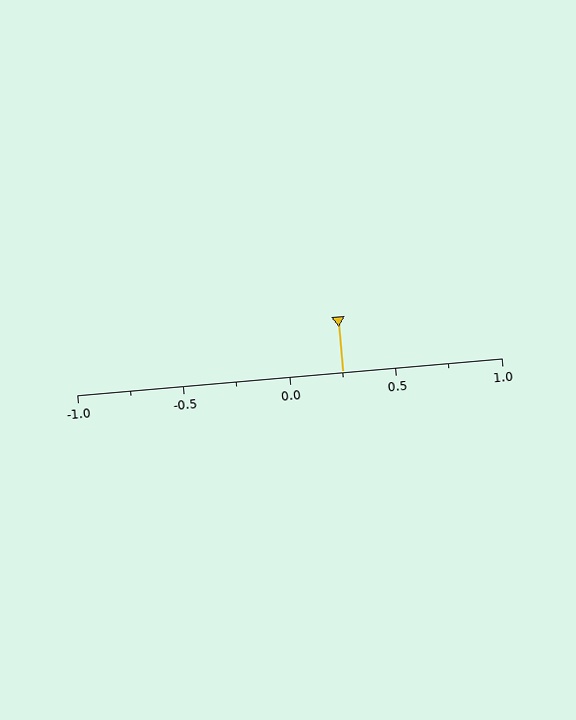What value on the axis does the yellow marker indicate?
The marker indicates approximately 0.25.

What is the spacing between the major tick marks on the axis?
The major ticks are spaced 0.5 apart.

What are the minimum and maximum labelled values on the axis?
The axis runs from -1.0 to 1.0.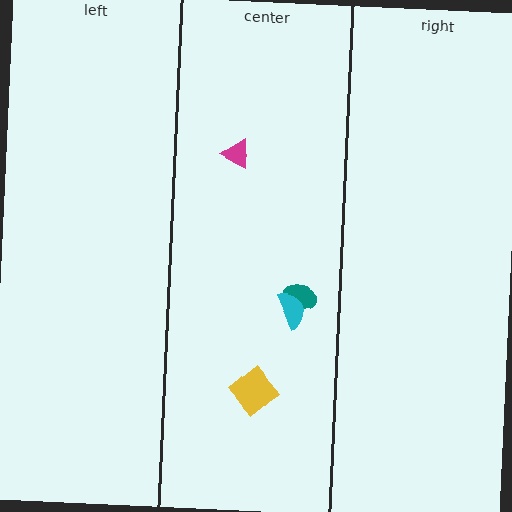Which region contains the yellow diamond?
The center region.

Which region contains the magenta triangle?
The center region.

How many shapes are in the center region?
4.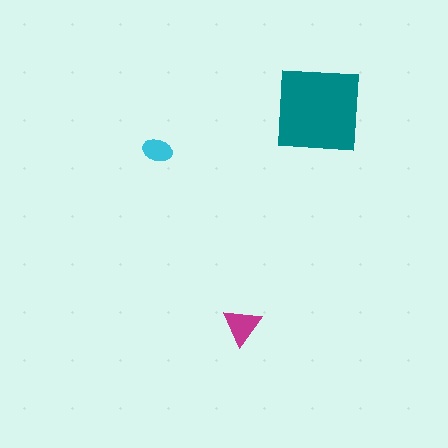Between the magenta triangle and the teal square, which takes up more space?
The teal square.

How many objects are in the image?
There are 3 objects in the image.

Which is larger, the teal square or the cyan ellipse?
The teal square.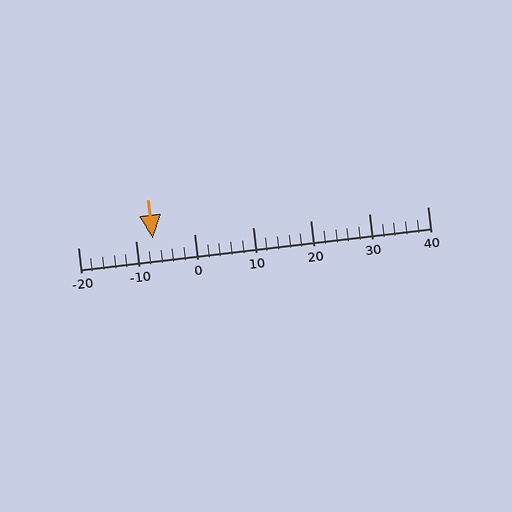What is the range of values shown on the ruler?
The ruler shows values from -20 to 40.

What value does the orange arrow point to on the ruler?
The orange arrow points to approximately -7.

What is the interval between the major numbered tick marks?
The major tick marks are spaced 10 units apart.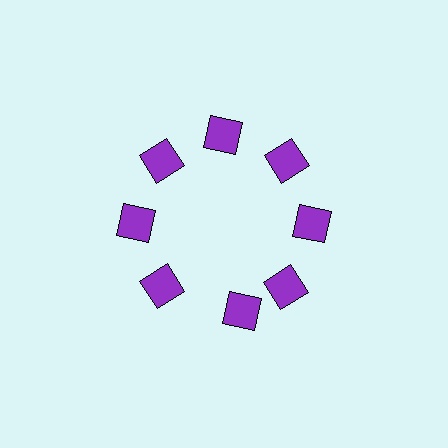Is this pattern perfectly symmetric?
No. The 8 purple squares are arranged in a ring, but one element near the 6 o'clock position is rotated out of alignment along the ring, breaking the 8-fold rotational symmetry.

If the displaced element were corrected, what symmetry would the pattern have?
It would have 8-fold rotational symmetry — the pattern would map onto itself every 45 degrees.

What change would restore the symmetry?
The symmetry would be restored by rotating it back into even spacing with its neighbors so that all 8 squares sit at equal angles and equal distance from the center.